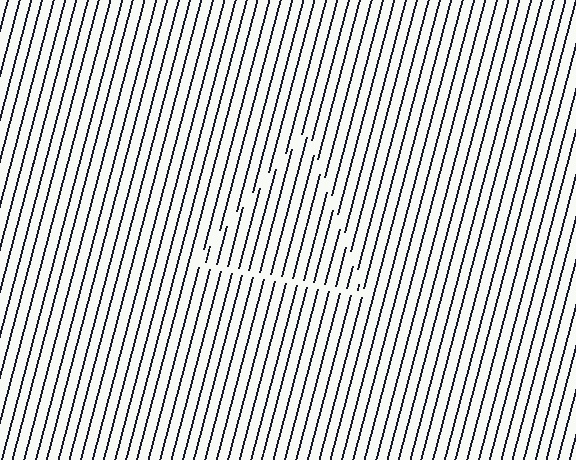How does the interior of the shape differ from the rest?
The interior of the shape contains the same grating, shifted by half a period — the contour is defined by the phase discontinuity where line-ends from the inner and outer gratings abut.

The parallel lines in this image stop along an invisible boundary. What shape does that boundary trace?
An illusory triangle. The interior of the shape contains the same grating, shifted by half a period — the contour is defined by the phase discontinuity where line-ends from the inner and outer gratings abut.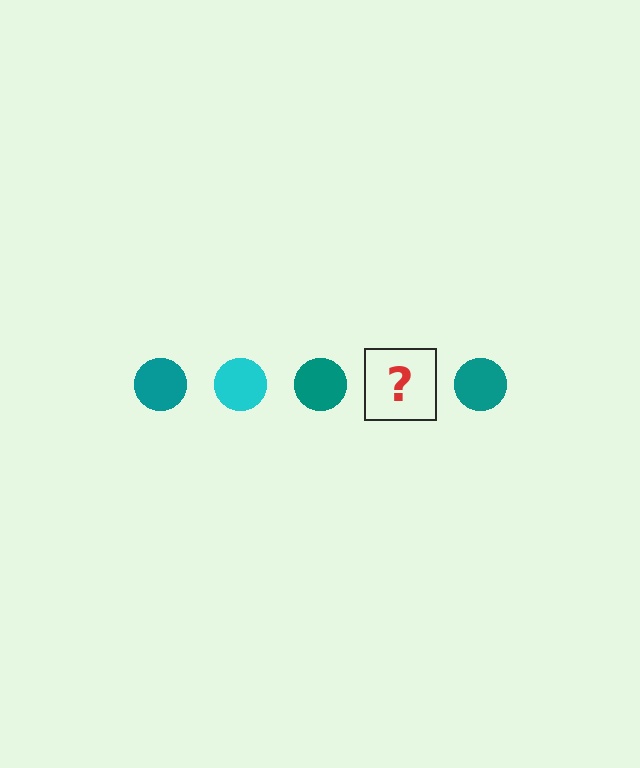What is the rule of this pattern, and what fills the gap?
The rule is that the pattern cycles through teal, cyan circles. The gap should be filled with a cyan circle.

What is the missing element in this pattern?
The missing element is a cyan circle.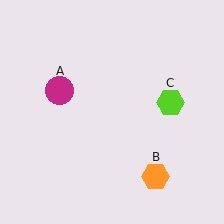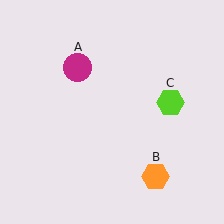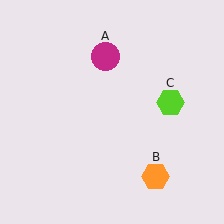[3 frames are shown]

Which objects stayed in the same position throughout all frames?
Orange hexagon (object B) and lime hexagon (object C) remained stationary.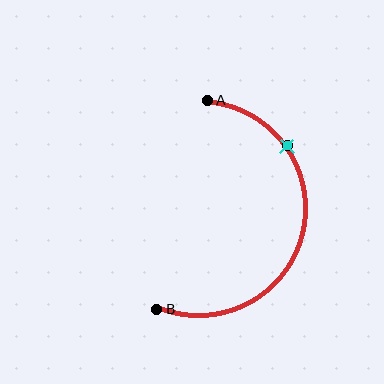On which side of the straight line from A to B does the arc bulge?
The arc bulges to the right of the straight line connecting A and B.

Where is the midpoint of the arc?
The arc midpoint is the point on the curve farthest from the straight line joining A and B. It sits to the right of that line.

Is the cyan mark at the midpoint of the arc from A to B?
No. The cyan mark lies on the arc but is closer to endpoint A. The arc midpoint would be at the point on the curve equidistant along the arc from both A and B.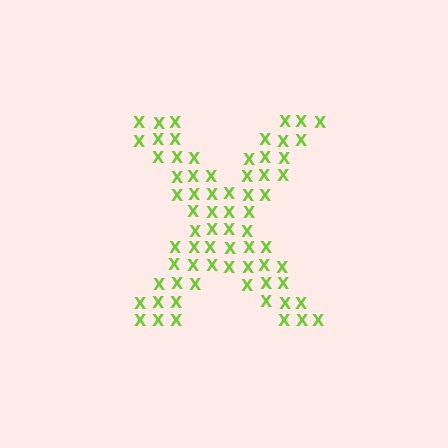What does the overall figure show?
The overall figure shows the letter X.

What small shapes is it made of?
It is made of small letter X's.